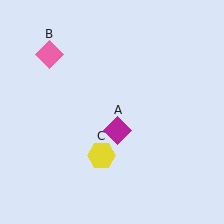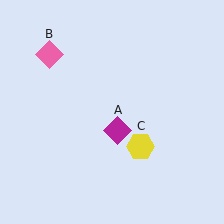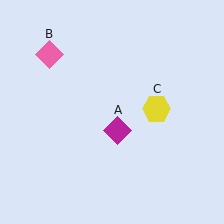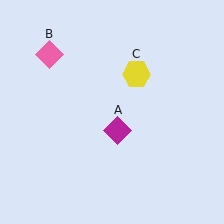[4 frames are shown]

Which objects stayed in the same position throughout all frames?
Magenta diamond (object A) and pink diamond (object B) remained stationary.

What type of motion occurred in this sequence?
The yellow hexagon (object C) rotated counterclockwise around the center of the scene.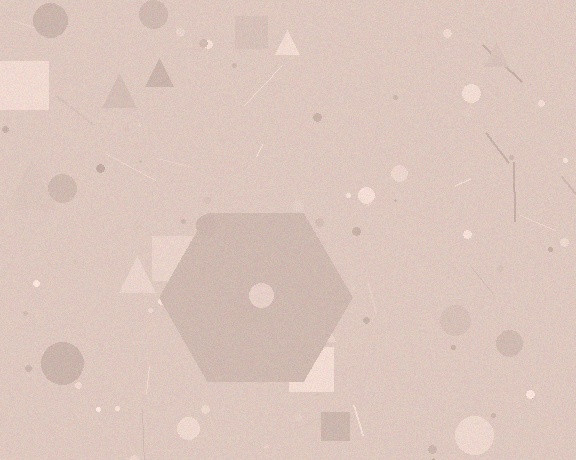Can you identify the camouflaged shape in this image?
The camouflaged shape is a hexagon.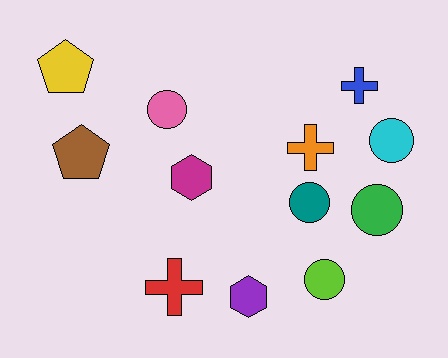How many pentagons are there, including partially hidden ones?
There are 2 pentagons.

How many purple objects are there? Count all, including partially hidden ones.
There is 1 purple object.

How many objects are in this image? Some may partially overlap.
There are 12 objects.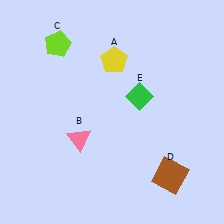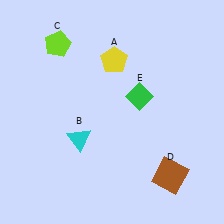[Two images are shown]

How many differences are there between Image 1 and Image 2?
There is 1 difference between the two images.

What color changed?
The triangle (B) changed from pink in Image 1 to cyan in Image 2.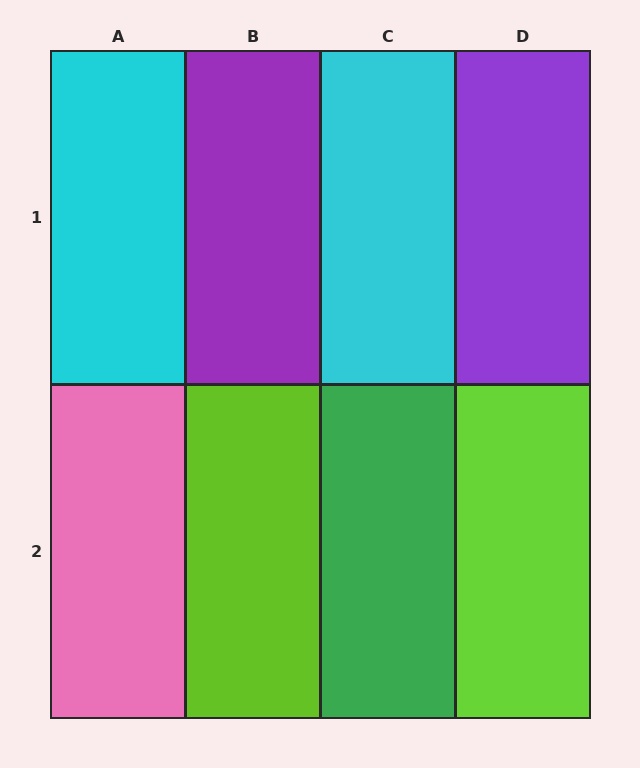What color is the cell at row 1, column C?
Cyan.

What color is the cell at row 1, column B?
Purple.